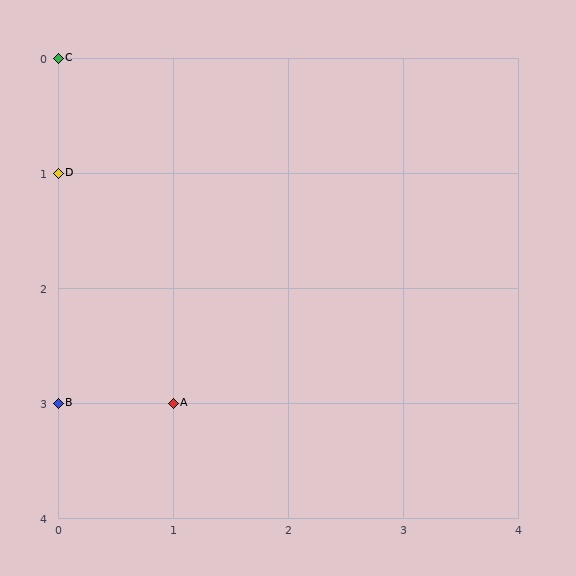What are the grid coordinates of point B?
Point B is at grid coordinates (0, 3).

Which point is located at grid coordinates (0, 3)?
Point B is at (0, 3).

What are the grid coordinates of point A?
Point A is at grid coordinates (1, 3).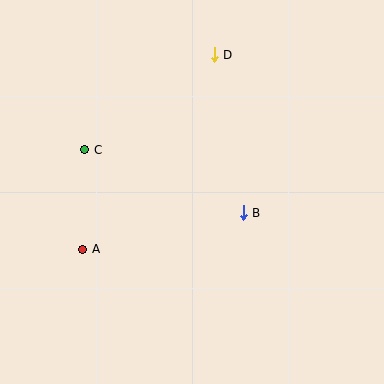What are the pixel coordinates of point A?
Point A is at (83, 249).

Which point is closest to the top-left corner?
Point C is closest to the top-left corner.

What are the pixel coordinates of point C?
Point C is at (85, 150).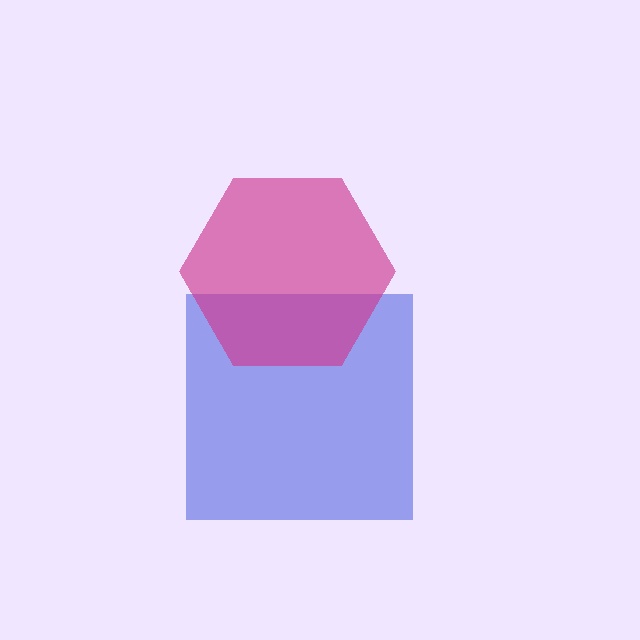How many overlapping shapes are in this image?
There are 2 overlapping shapes in the image.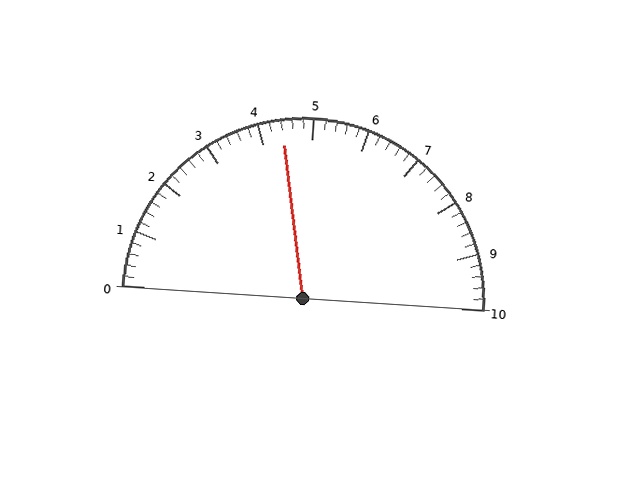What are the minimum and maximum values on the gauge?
The gauge ranges from 0 to 10.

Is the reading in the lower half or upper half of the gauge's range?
The reading is in the lower half of the range (0 to 10).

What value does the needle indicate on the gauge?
The needle indicates approximately 4.4.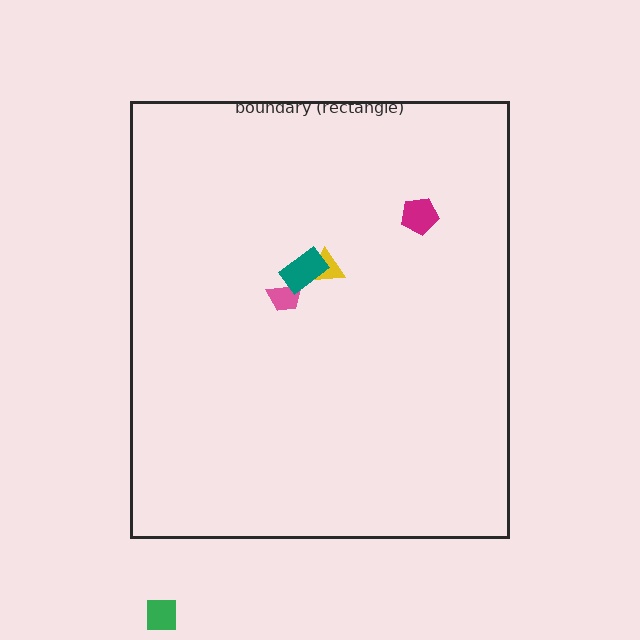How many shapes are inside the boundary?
4 inside, 1 outside.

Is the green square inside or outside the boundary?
Outside.